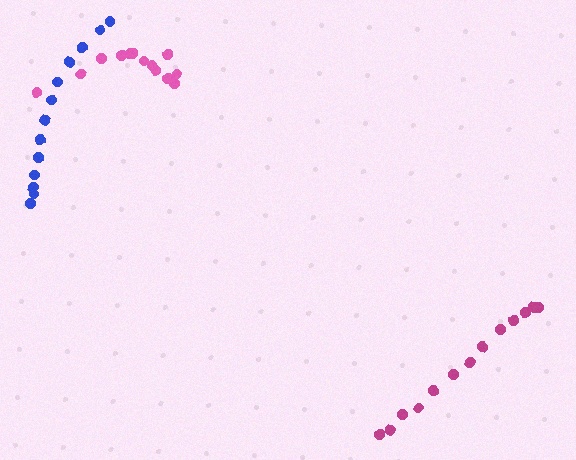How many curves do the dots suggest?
There are 3 distinct paths.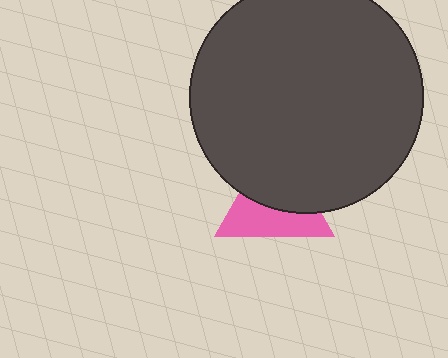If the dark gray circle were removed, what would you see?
You would see the complete pink triangle.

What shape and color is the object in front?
The object in front is a dark gray circle.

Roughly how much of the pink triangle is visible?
About half of it is visible (roughly 48%).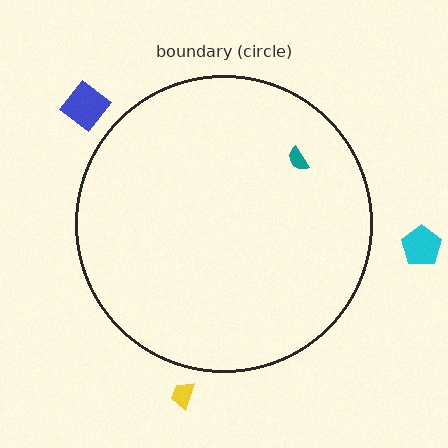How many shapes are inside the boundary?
1 inside, 3 outside.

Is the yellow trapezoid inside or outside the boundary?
Outside.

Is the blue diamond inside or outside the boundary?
Outside.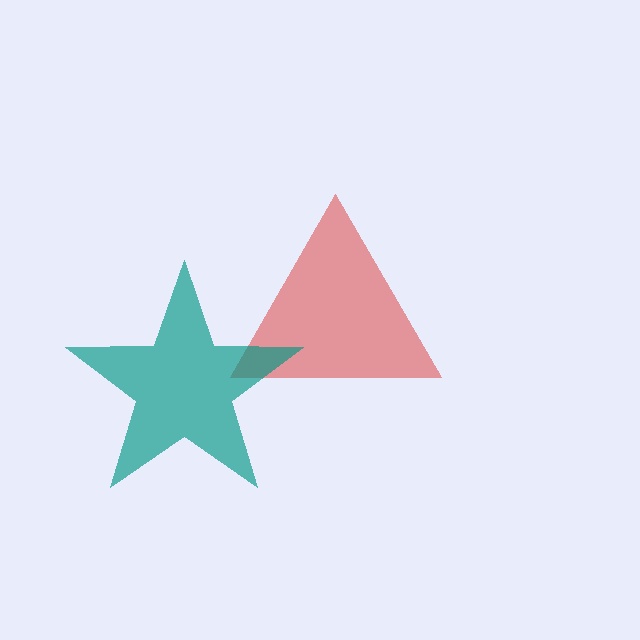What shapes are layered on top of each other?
The layered shapes are: a red triangle, a teal star.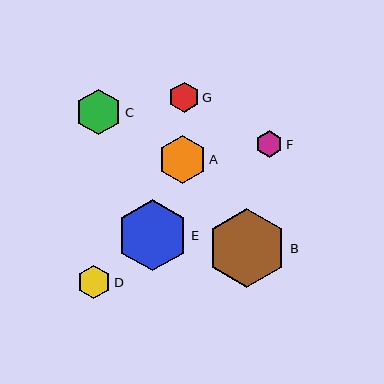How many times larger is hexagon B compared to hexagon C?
Hexagon B is approximately 1.7 times the size of hexagon C.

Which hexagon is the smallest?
Hexagon F is the smallest with a size of approximately 26 pixels.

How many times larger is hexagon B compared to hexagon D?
Hexagon B is approximately 2.3 times the size of hexagon D.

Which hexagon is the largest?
Hexagon B is the largest with a size of approximately 79 pixels.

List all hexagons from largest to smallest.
From largest to smallest: B, E, A, C, D, G, F.